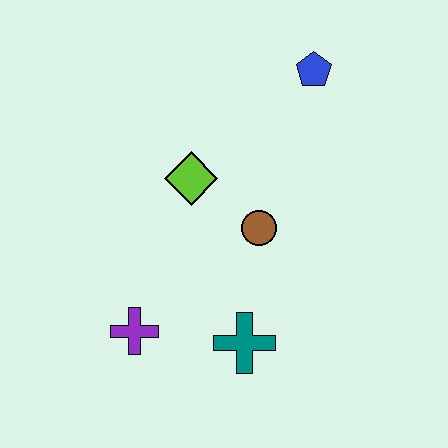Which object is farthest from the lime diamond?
The teal cross is farthest from the lime diamond.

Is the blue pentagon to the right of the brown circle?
Yes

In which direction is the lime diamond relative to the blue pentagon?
The lime diamond is to the left of the blue pentagon.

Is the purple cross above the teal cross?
Yes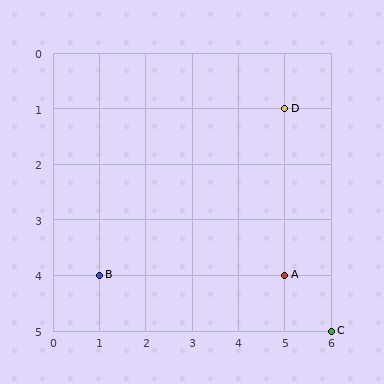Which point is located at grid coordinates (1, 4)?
Point B is at (1, 4).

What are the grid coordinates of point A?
Point A is at grid coordinates (5, 4).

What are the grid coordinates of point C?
Point C is at grid coordinates (6, 5).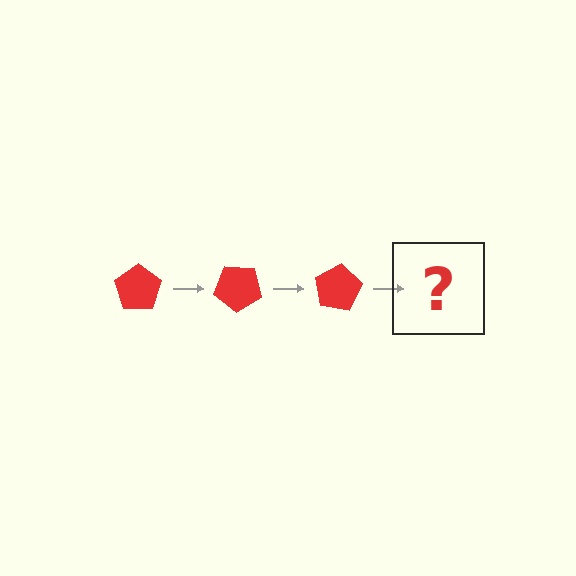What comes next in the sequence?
The next element should be a red pentagon rotated 120 degrees.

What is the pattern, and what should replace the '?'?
The pattern is that the pentagon rotates 40 degrees each step. The '?' should be a red pentagon rotated 120 degrees.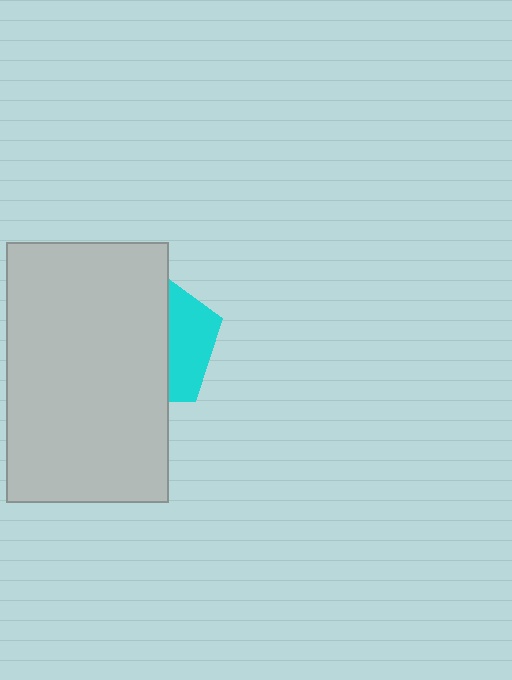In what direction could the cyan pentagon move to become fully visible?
The cyan pentagon could move right. That would shift it out from behind the light gray rectangle entirely.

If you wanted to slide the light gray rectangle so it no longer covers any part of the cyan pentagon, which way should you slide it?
Slide it left — that is the most direct way to separate the two shapes.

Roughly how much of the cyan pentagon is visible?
A small part of it is visible (roughly 33%).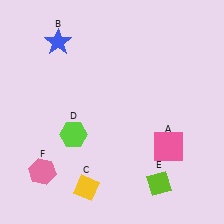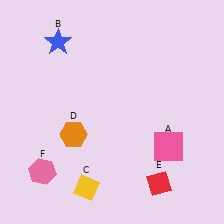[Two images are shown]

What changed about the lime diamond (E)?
In Image 1, E is lime. In Image 2, it changed to red.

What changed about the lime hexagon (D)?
In Image 1, D is lime. In Image 2, it changed to orange.